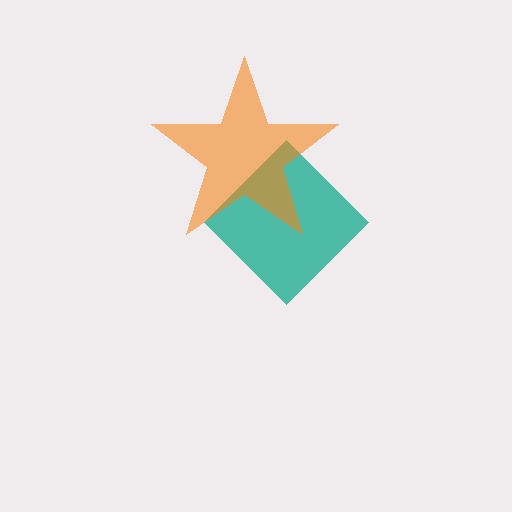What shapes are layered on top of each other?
The layered shapes are: a teal diamond, an orange star.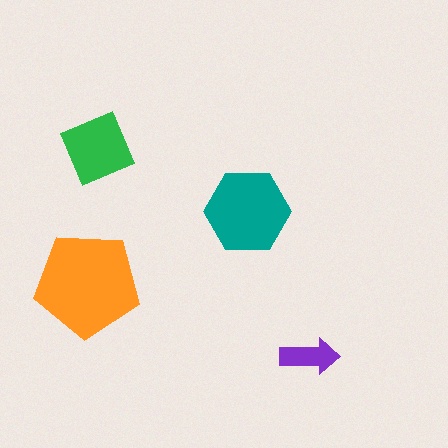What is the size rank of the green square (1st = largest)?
3rd.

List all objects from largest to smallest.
The orange pentagon, the teal hexagon, the green square, the purple arrow.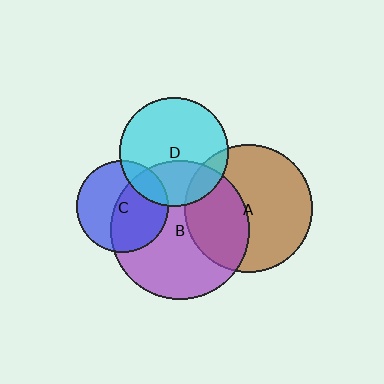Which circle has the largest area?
Circle B (purple).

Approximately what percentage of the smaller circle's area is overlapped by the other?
Approximately 35%.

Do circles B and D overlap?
Yes.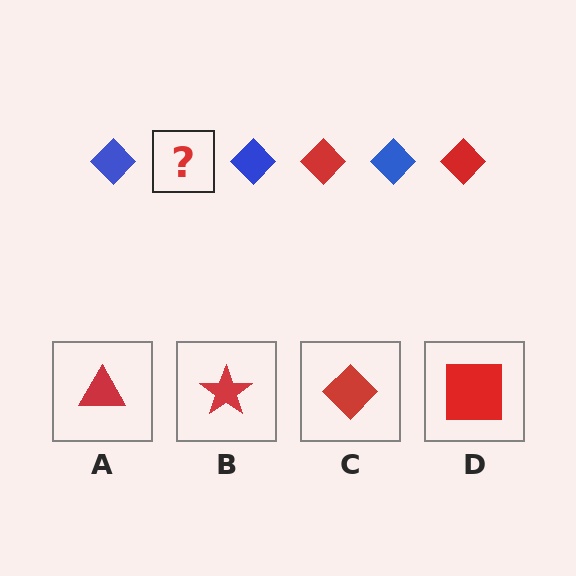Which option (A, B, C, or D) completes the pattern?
C.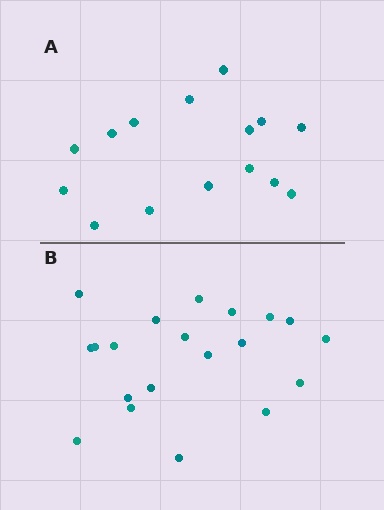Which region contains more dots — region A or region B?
Region B (the bottom region) has more dots.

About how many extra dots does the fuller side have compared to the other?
Region B has about 5 more dots than region A.